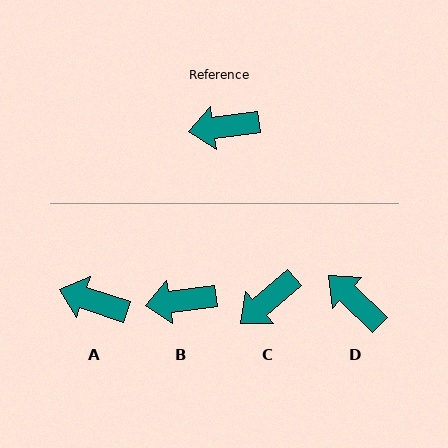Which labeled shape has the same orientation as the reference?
B.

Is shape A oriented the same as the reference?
No, it is off by about 27 degrees.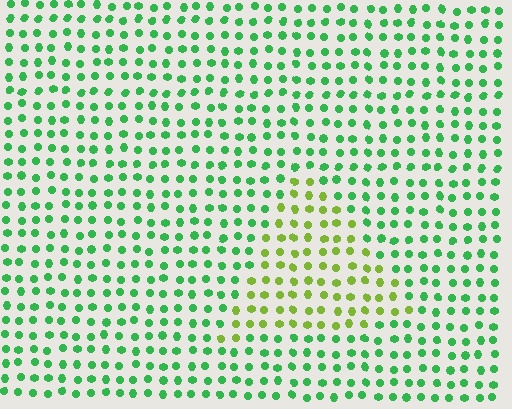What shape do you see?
I see a triangle.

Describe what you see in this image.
The image is filled with small green elements in a uniform arrangement. A triangle-shaped region is visible where the elements are tinted to a slightly different hue, forming a subtle color boundary.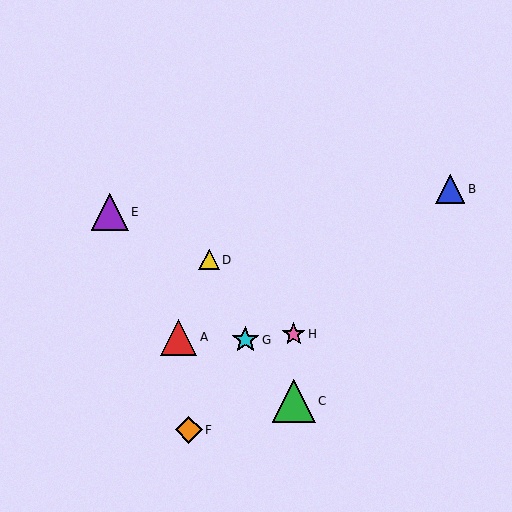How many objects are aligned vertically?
2 objects (C, H) are aligned vertically.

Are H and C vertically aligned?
Yes, both are at x≈294.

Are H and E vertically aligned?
No, H is at x≈294 and E is at x≈110.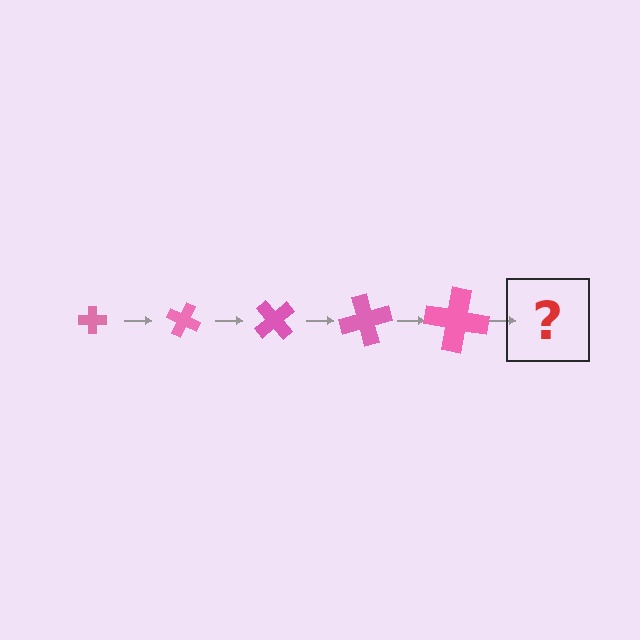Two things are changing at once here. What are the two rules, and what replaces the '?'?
The two rules are that the cross grows larger each step and it rotates 25 degrees each step. The '?' should be a cross, larger than the previous one and rotated 125 degrees from the start.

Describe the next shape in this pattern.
It should be a cross, larger than the previous one and rotated 125 degrees from the start.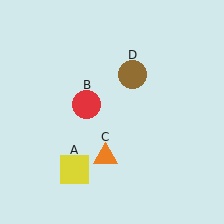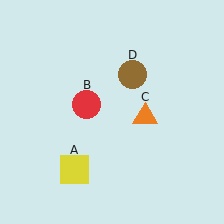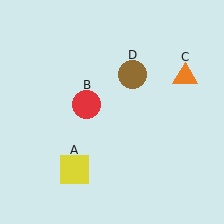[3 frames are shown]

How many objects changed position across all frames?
1 object changed position: orange triangle (object C).